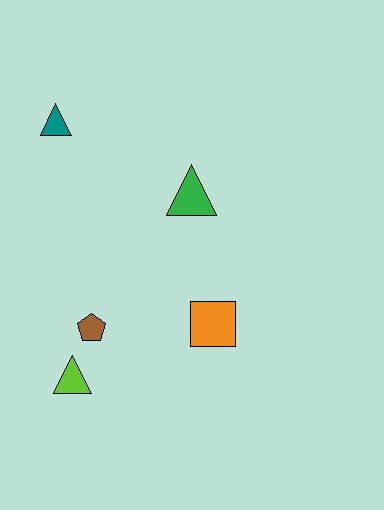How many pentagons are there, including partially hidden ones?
There is 1 pentagon.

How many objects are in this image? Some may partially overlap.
There are 5 objects.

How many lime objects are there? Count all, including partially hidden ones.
There is 1 lime object.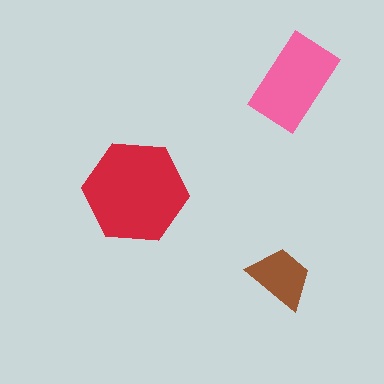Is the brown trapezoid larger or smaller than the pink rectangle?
Smaller.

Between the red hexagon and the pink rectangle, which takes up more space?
The red hexagon.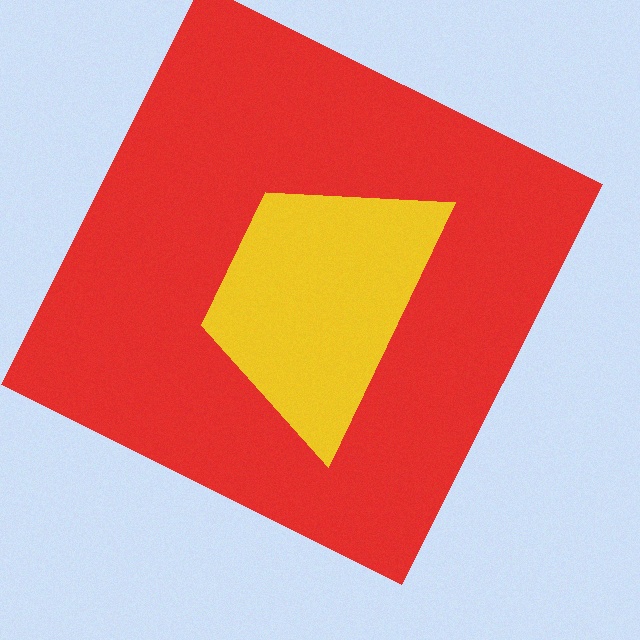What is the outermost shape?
The red square.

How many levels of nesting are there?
2.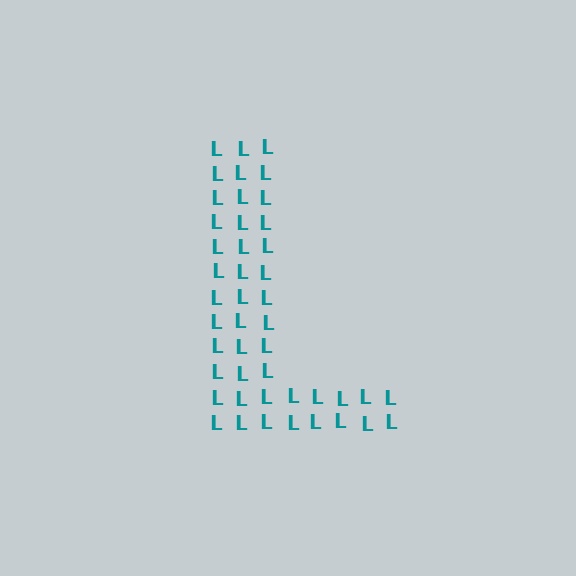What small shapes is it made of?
It is made of small letter L's.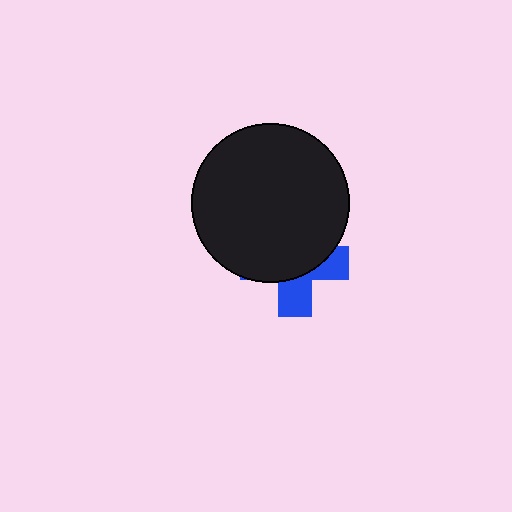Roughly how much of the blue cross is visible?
A small part of it is visible (roughly 35%).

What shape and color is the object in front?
The object in front is a black circle.